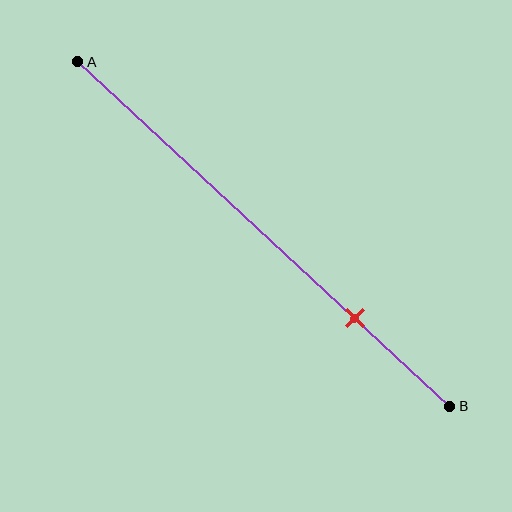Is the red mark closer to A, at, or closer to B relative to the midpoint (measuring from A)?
The red mark is closer to point B than the midpoint of segment AB.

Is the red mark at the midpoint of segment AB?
No, the mark is at about 75% from A, not at the 50% midpoint.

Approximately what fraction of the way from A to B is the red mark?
The red mark is approximately 75% of the way from A to B.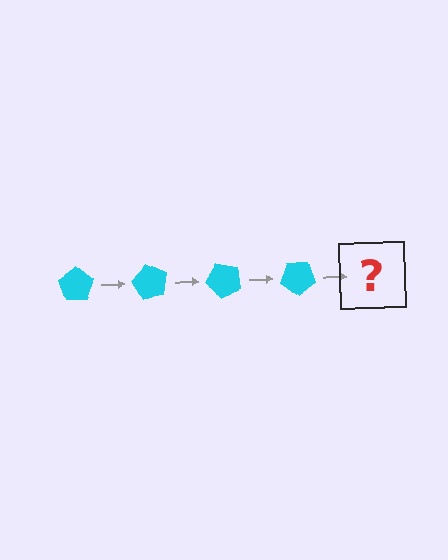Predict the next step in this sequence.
The next step is a cyan pentagon rotated 240 degrees.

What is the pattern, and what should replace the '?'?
The pattern is that the pentagon rotates 60 degrees each step. The '?' should be a cyan pentagon rotated 240 degrees.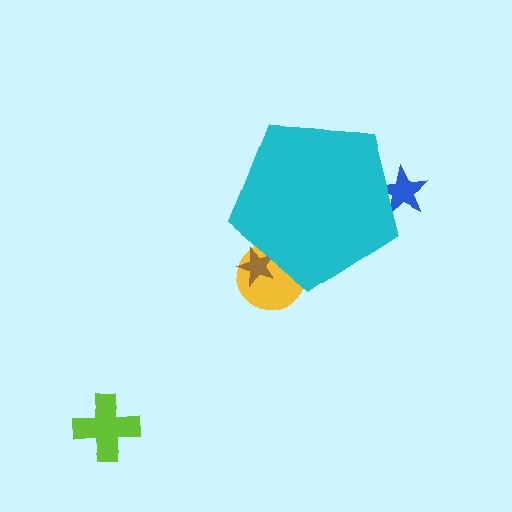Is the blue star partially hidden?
Yes, the blue star is partially hidden behind the cyan pentagon.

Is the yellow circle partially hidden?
Yes, the yellow circle is partially hidden behind the cyan pentagon.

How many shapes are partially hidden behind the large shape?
3 shapes are partially hidden.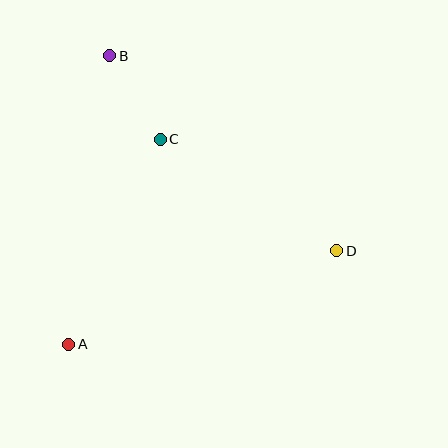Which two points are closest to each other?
Points B and C are closest to each other.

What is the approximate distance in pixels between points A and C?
The distance between A and C is approximately 224 pixels.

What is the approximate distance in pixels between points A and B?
The distance between A and B is approximately 291 pixels.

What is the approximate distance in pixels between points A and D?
The distance between A and D is approximately 284 pixels.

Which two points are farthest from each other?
Points B and D are farthest from each other.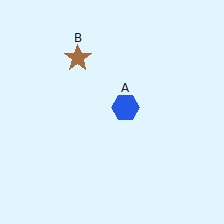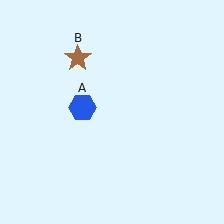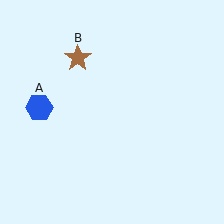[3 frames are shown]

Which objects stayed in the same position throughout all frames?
Brown star (object B) remained stationary.